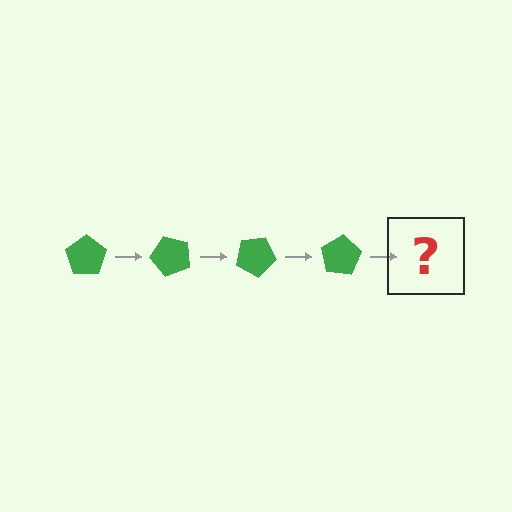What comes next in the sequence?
The next element should be a green pentagon rotated 200 degrees.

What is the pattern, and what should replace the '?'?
The pattern is that the pentagon rotates 50 degrees each step. The '?' should be a green pentagon rotated 200 degrees.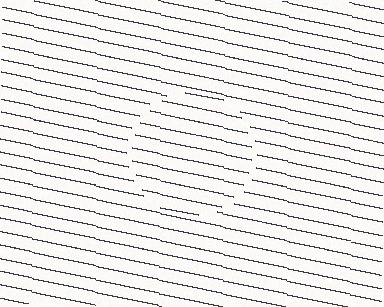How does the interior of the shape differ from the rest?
The interior of the shape contains the same grating, shifted by half a period — the contour is defined by the phase discontinuity where line-ends from the inner and outer gratings abut.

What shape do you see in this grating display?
An illusory circle. The interior of the shape contains the same grating, shifted by half a period — the contour is defined by the phase discontinuity where line-ends from the inner and outer gratings abut.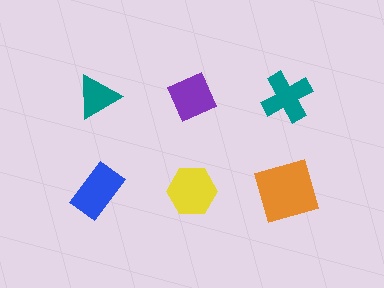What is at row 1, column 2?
A purple diamond.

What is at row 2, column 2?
A yellow hexagon.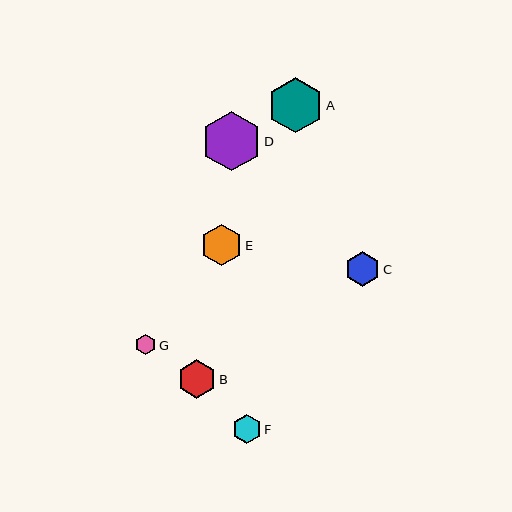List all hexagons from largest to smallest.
From largest to smallest: D, A, E, B, C, F, G.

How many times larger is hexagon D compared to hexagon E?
Hexagon D is approximately 1.5 times the size of hexagon E.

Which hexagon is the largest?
Hexagon D is the largest with a size of approximately 59 pixels.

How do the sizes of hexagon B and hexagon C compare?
Hexagon B and hexagon C are approximately the same size.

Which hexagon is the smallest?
Hexagon G is the smallest with a size of approximately 20 pixels.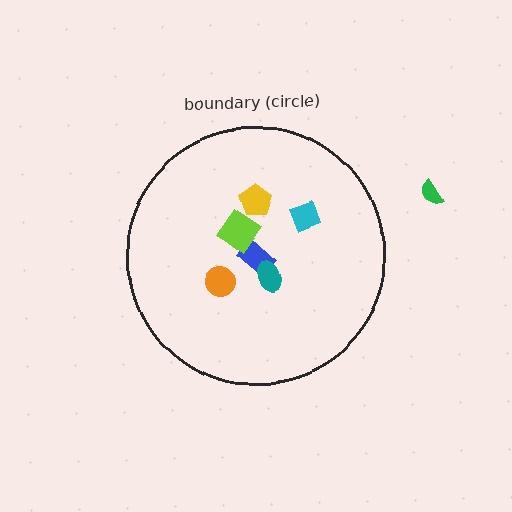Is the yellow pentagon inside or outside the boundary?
Inside.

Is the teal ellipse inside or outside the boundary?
Inside.